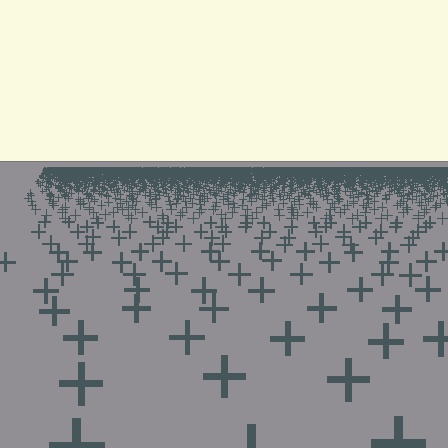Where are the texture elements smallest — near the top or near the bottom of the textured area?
Near the top.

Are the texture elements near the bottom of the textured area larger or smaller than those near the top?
Larger. Near the bottom, elements are closer to the viewer and appear at a bigger on-screen size.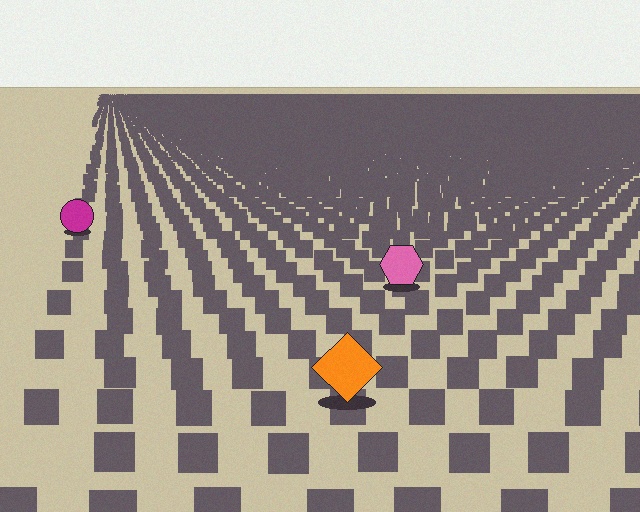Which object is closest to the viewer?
The orange diamond is closest. The texture marks near it are larger and more spread out.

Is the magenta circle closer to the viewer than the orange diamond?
No. The orange diamond is closer — you can tell from the texture gradient: the ground texture is coarser near it.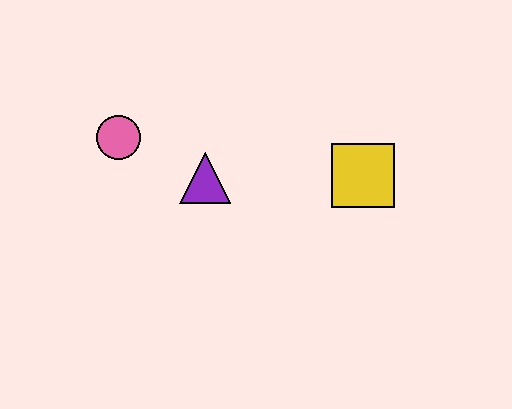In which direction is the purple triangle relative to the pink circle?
The purple triangle is to the right of the pink circle.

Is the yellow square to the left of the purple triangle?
No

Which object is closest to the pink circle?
The purple triangle is closest to the pink circle.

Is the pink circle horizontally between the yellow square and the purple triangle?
No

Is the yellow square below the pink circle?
Yes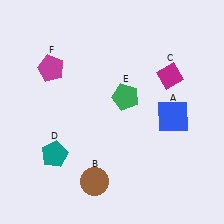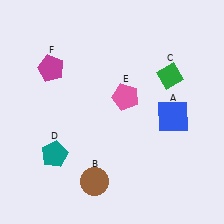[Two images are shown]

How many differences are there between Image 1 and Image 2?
There are 2 differences between the two images.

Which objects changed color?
C changed from magenta to green. E changed from green to pink.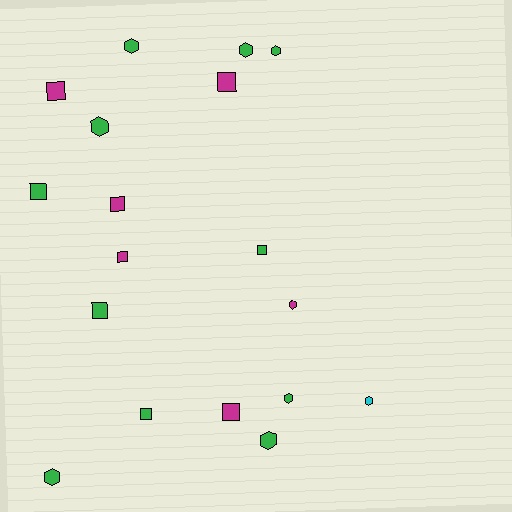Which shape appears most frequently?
Hexagon, with 9 objects.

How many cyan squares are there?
There are no cyan squares.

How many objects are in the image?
There are 18 objects.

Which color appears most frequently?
Green, with 11 objects.